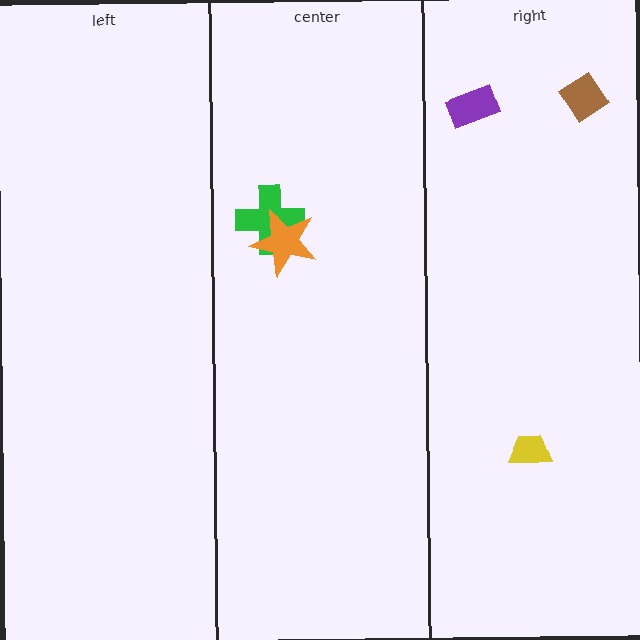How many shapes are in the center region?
2.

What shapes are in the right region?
The purple rectangle, the brown diamond, the yellow trapezoid.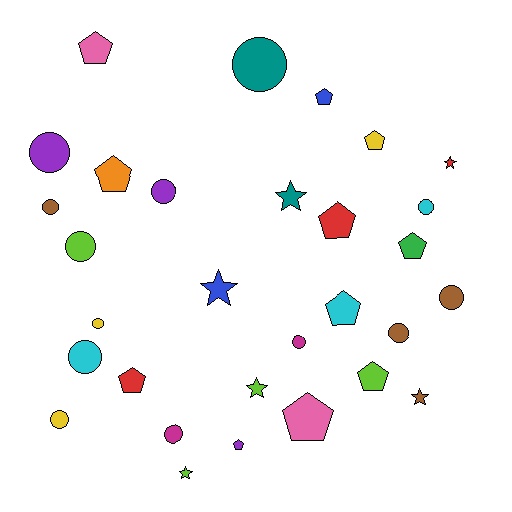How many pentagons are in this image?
There are 11 pentagons.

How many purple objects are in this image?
There are 3 purple objects.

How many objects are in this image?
There are 30 objects.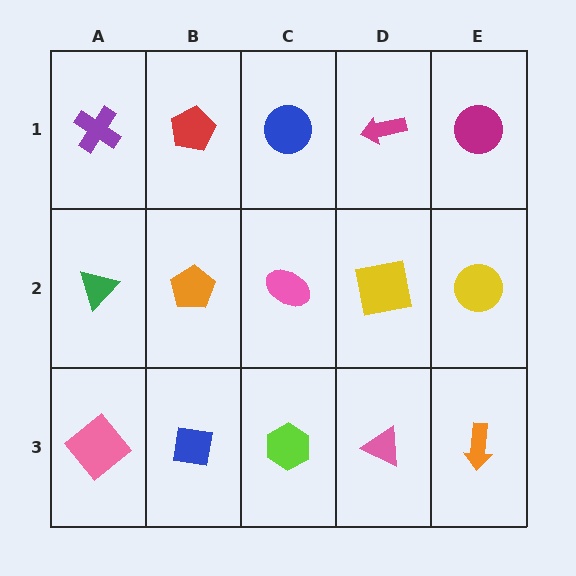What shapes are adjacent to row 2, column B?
A red pentagon (row 1, column B), a blue square (row 3, column B), a green triangle (row 2, column A), a pink ellipse (row 2, column C).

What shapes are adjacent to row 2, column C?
A blue circle (row 1, column C), a lime hexagon (row 3, column C), an orange pentagon (row 2, column B), a yellow square (row 2, column D).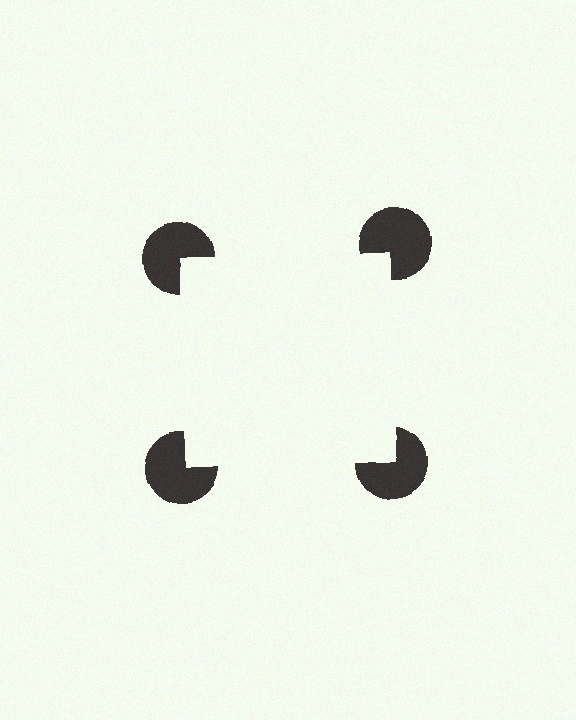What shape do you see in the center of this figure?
An illusory square — its edges are inferred from the aligned wedge cuts in the pac-man discs, not physically drawn.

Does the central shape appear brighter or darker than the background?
It typically appears slightly brighter than the background, even though no actual brightness change is drawn.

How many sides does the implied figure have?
4 sides.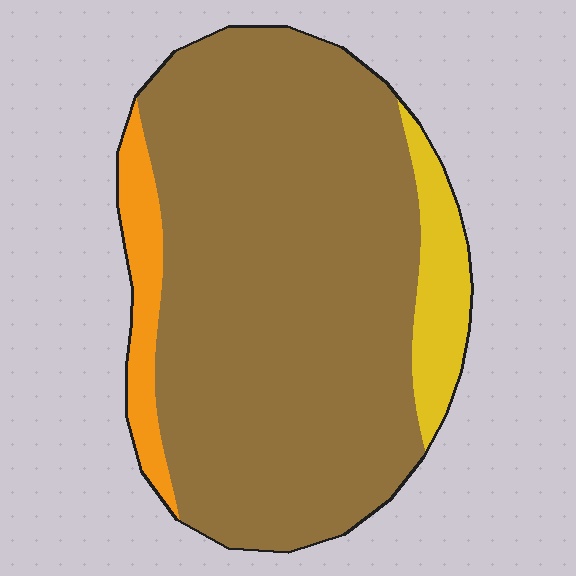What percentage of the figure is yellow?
Yellow takes up about one tenth (1/10) of the figure.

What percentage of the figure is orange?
Orange takes up about one tenth (1/10) of the figure.